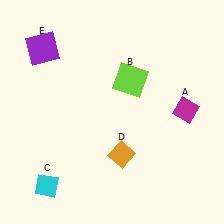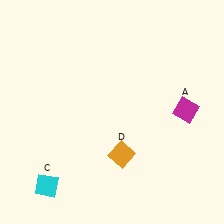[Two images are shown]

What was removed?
The lime square (B), the purple square (E) were removed in Image 2.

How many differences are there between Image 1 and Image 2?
There are 2 differences between the two images.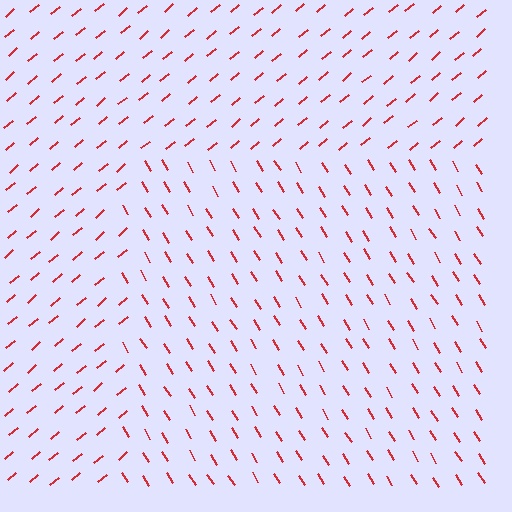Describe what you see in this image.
The image is filled with small red line segments. A rectangle region in the image has lines oriented differently from the surrounding lines, creating a visible texture boundary.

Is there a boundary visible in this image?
Yes, there is a texture boundary formed by a change in line orientation.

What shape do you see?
I see a rectangle.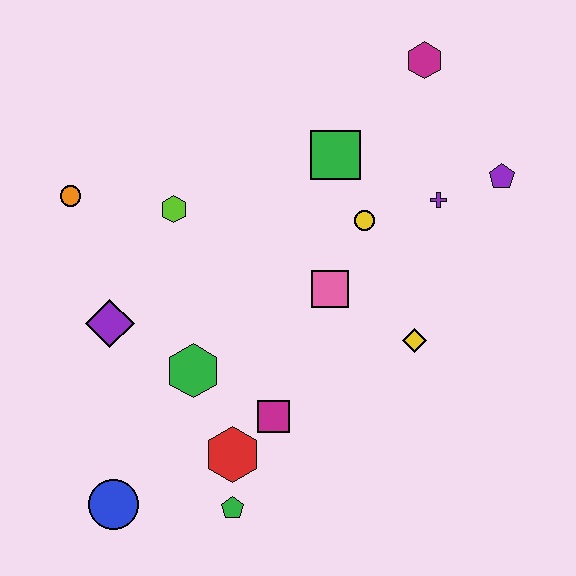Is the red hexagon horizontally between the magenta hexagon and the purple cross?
No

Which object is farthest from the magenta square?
The magenta hexagon is farthest from the magenta square.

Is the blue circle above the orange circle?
No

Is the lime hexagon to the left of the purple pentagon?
Yes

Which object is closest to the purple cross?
The purple pentagon is closest to the purple cross.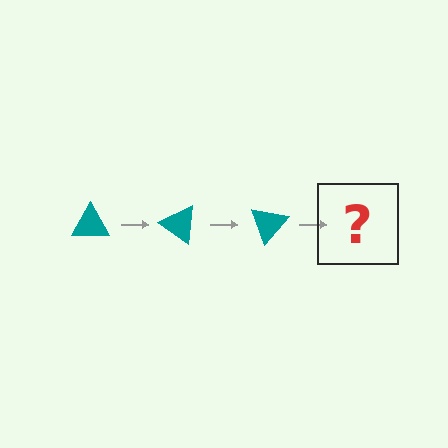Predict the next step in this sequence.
The next step is a teal triangle rotated 105 degrees.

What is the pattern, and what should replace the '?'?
The pattern is that the triangle rotates 35 degrees each step. The '?' should be a teal triangle rotated 105 degrees.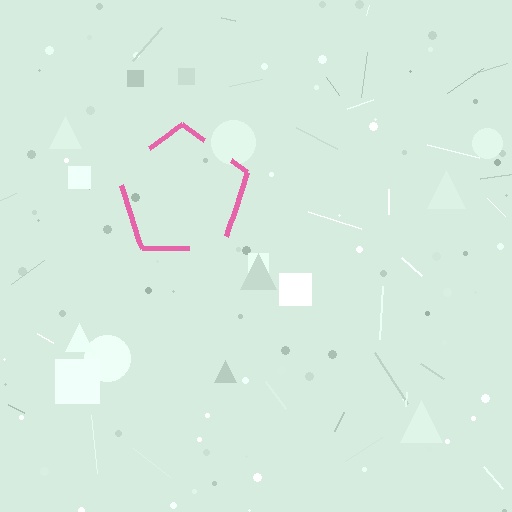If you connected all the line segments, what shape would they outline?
They would outline a pentagon.